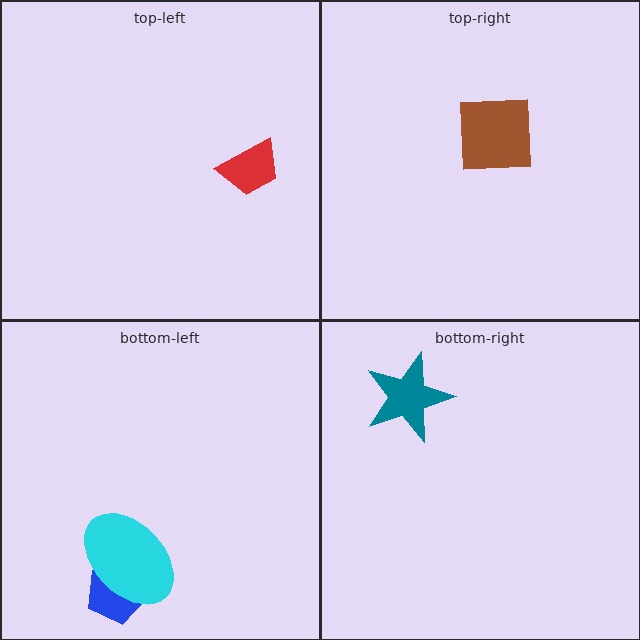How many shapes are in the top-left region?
1.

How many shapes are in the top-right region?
1.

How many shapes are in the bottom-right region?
1.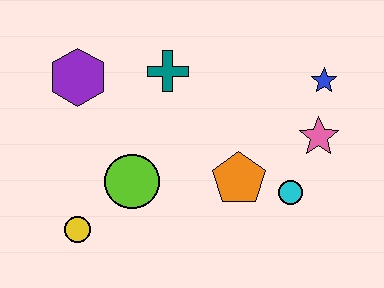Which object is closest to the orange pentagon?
The cyan circle is closest to the orange pentagon.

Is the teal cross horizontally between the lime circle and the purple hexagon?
No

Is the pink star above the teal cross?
No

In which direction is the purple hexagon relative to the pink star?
The purple hexagon is to the left of the pink star.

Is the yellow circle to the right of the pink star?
No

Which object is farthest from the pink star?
The yellow circle is farthest from the pink star.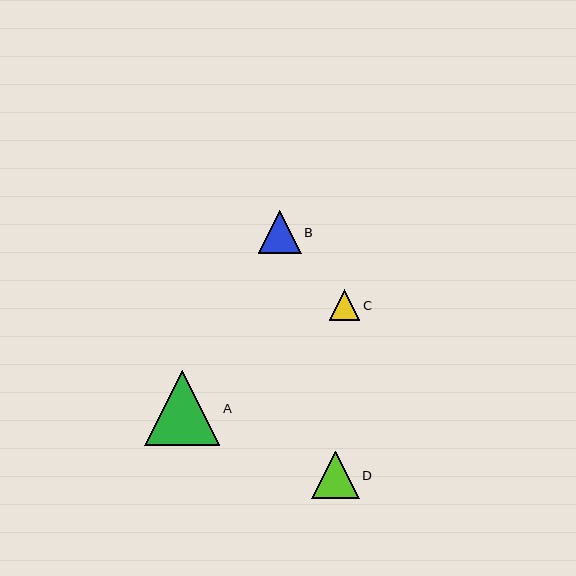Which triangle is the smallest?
Triangle C is the smallest with a size of approximately 31 pixels.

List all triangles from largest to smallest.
From largest to smallest: A, D, B, C.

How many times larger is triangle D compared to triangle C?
Triangle D is approximately 1.5 times the size of triangle C.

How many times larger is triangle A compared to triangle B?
Triangle A is approximately 1.7 times the size of triangle B.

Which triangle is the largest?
Triangle A is the largest with a size of approximately 75 pixels.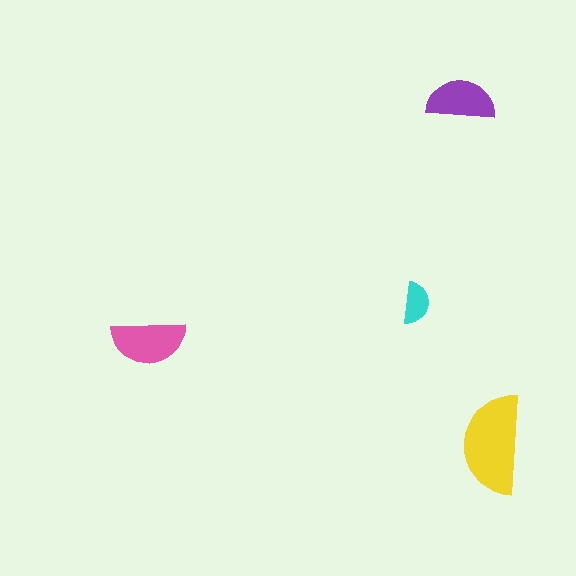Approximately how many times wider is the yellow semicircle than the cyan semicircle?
About 2.5 times wider.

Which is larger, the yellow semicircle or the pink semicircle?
The yellow one.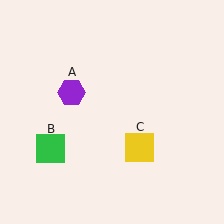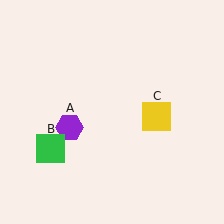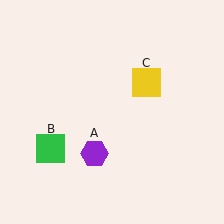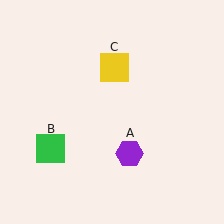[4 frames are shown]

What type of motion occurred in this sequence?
The purple hexagon (object A), yellow square (object C) rotated counterclockwise around the center of the scene.